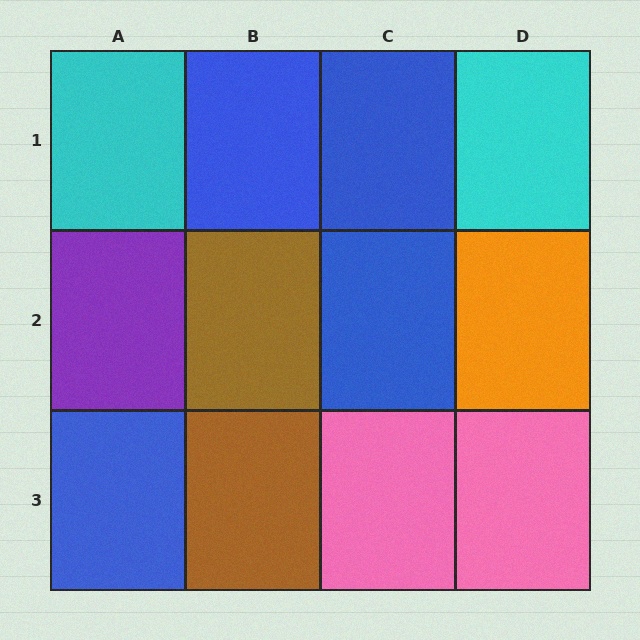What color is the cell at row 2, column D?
Orange.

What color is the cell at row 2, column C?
Blue.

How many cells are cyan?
2 cells are cyan.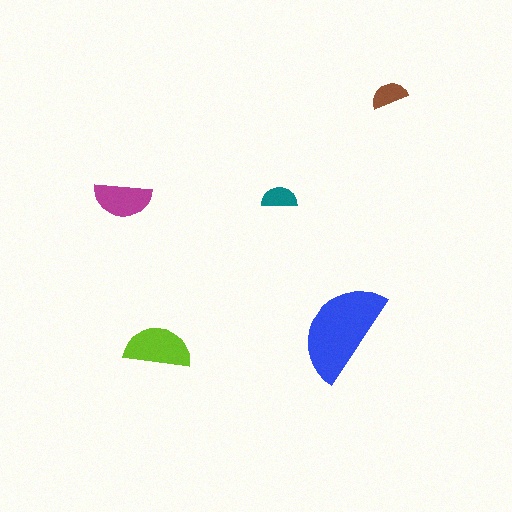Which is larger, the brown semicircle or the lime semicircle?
The lime one.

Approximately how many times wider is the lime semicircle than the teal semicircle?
About 2 times wider.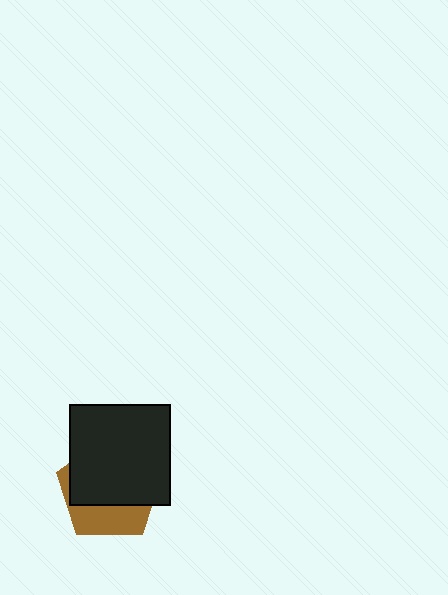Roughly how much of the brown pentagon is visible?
A small part of it is visible (roughly 35%).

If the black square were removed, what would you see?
You would see the complete brown pentagon.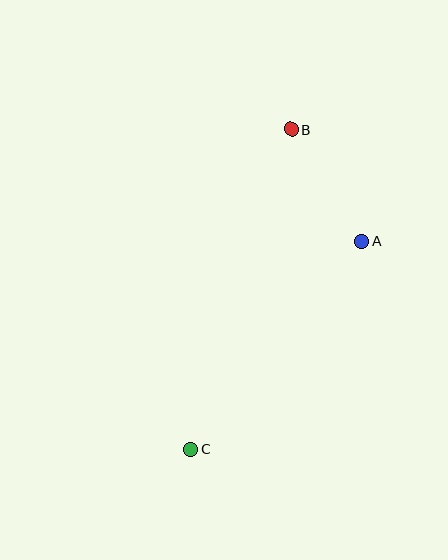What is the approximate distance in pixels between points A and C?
The distance between A and C is approximately 269 pixels.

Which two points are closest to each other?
Points A and B are closest to each other.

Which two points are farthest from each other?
Points B and C are farthest from each other.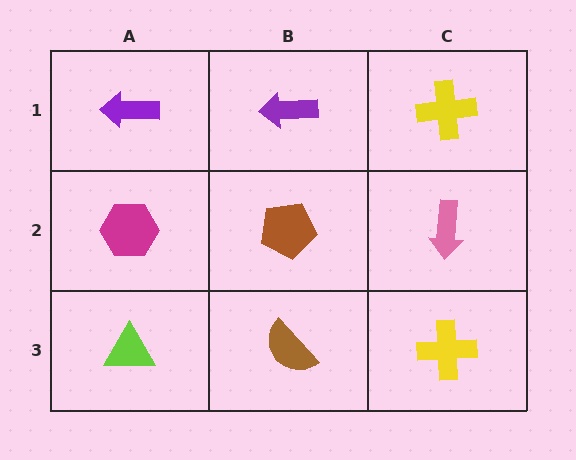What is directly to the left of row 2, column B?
A magenta hexagon.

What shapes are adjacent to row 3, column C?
A pink arrow (row 2, column C), a brown semicircle (row 3, column B).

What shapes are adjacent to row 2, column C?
A yellow cross (row 1, column C), a yellow cross (row 3, column C), a brown pentagon (row 2, column B).